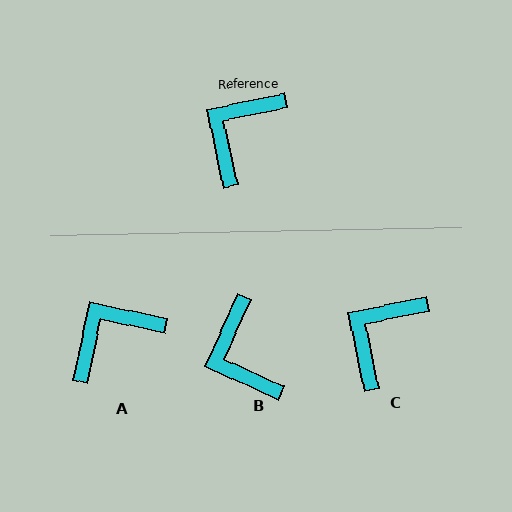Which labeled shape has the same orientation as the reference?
C.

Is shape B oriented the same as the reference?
No, it is off by about 54 degrees.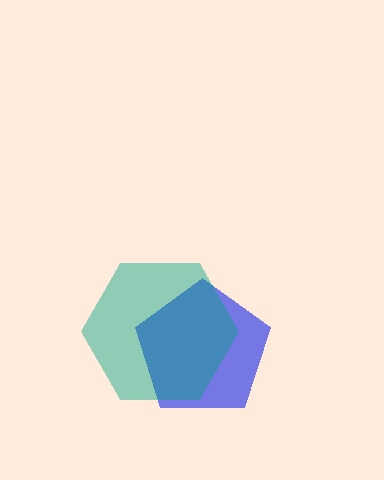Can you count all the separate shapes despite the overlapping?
Yes, there are 2 separate shapes.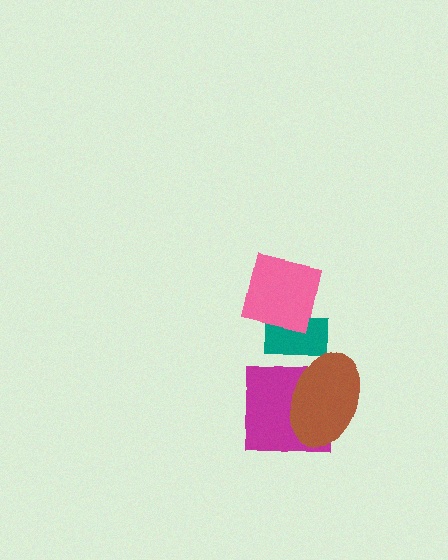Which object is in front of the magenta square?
The brown ellipse is in front of the magenta square.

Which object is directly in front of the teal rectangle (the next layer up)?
The brown ellipse is directly in front of the teal rectangle.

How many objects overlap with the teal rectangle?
2 objects overlap with the teal rectangle.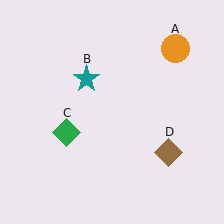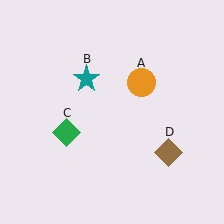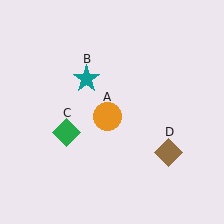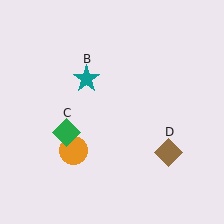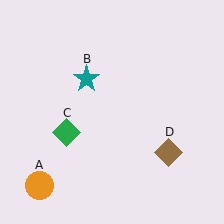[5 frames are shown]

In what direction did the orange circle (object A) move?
The orange circle (object A) moved down and to the left.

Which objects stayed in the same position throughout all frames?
Teal star (object B) and green diamond (object C) and brown diamond (object D) remained stationary.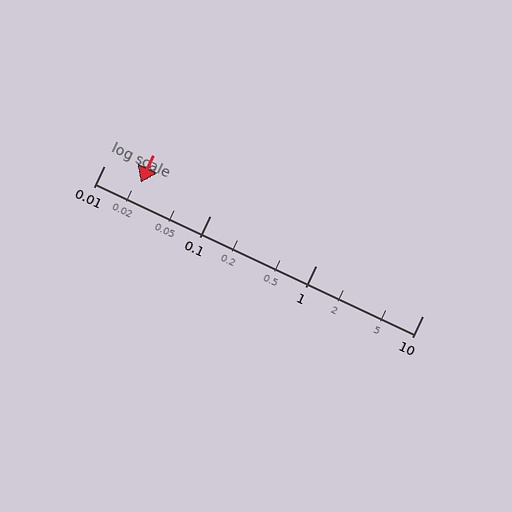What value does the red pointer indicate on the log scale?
The pointer indicates approximately 0.022.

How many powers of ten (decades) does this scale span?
The scale spans 3 decades, from 0.01 to 10.